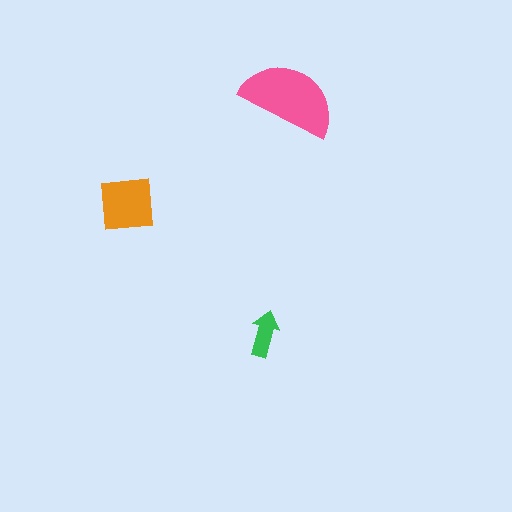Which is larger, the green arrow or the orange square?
The orange square.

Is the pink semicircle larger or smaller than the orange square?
Larger.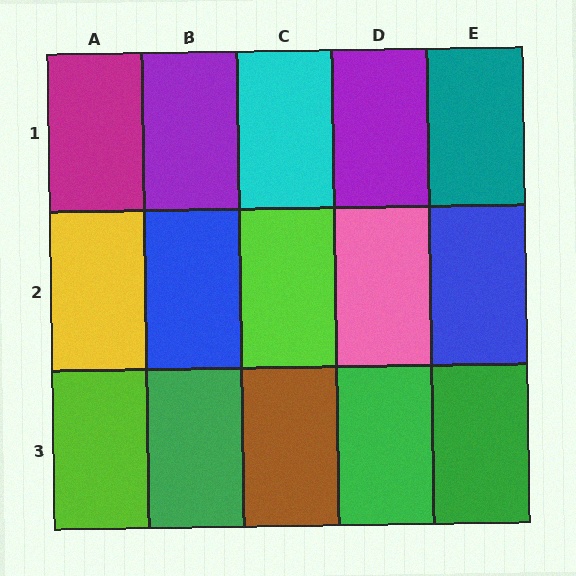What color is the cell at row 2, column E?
Blue.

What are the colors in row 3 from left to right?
Lime, green, brown, green, green.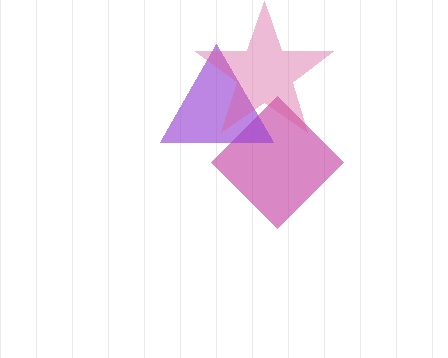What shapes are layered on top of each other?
The layered shapes are: a magenta diamond, a purple triangle, a pink star.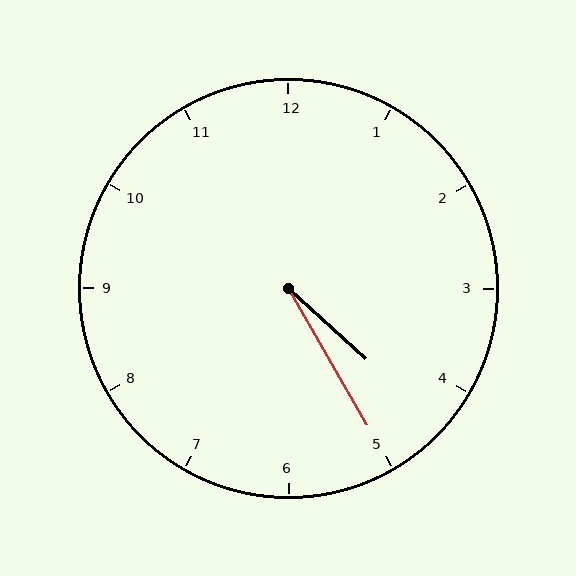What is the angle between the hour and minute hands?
Approximately 18 degrees.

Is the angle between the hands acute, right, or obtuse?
It is acute.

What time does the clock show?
4:25.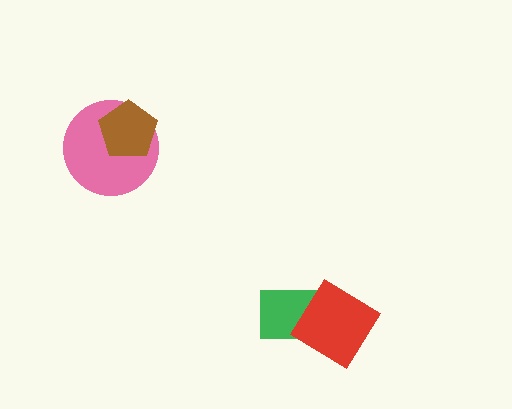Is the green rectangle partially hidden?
Yes, it is partially covered by another shape.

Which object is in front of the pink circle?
The brown pentagon is in front of the pink circle.